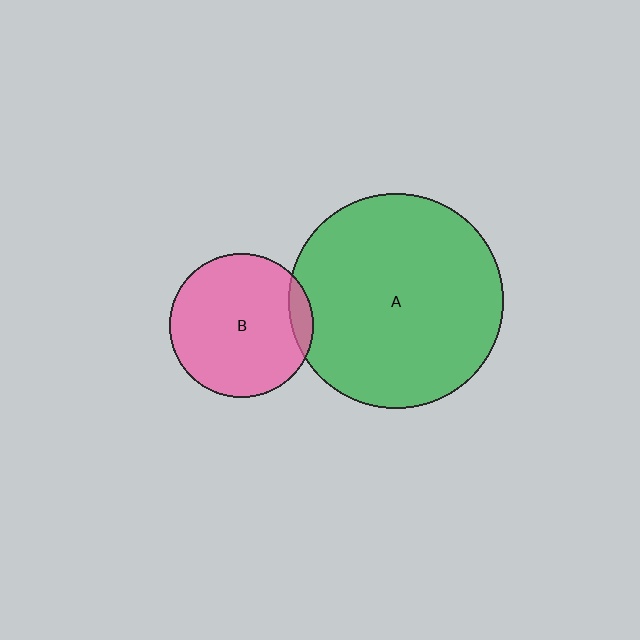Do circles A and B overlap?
Yes.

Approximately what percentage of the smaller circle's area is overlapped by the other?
Approximately 10%.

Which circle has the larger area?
Circle A (green).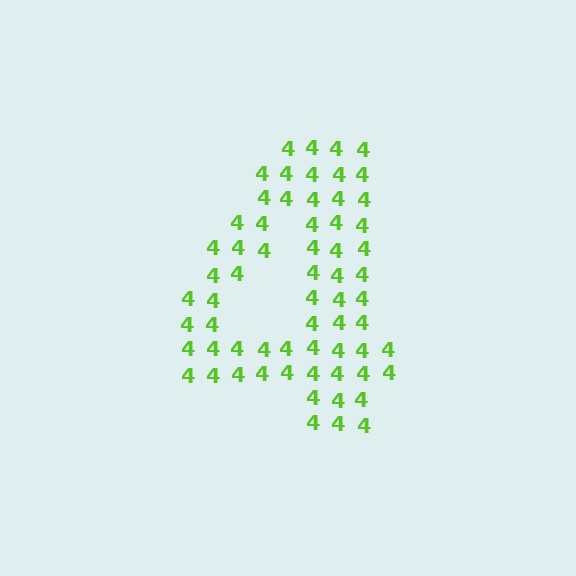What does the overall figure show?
The overall figure shows the digit 4.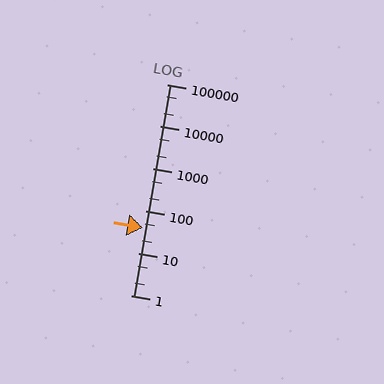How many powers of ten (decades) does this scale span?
The scale spans 5 decades, from 1 to 100000.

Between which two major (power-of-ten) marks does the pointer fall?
The pointer is between 10 and 100.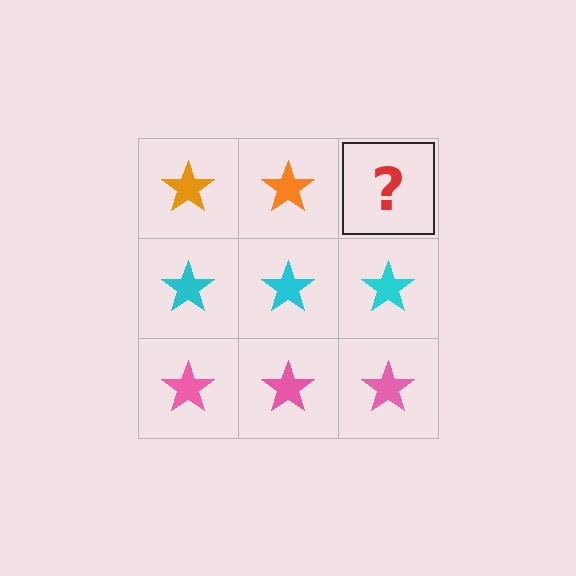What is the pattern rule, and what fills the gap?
The rule is that each row has a consistent color. The gap should be filled with an orange star.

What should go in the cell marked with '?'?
The missing cell should contain an orange star.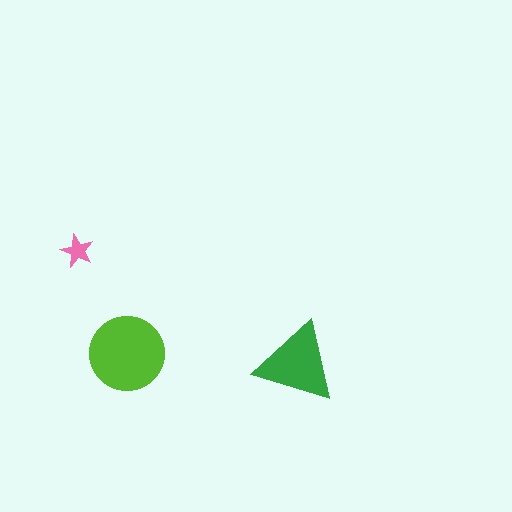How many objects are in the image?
There are 3 objects in the image.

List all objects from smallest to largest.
The pink star, the green triangle, the lime circle.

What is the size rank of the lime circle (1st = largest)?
1st.